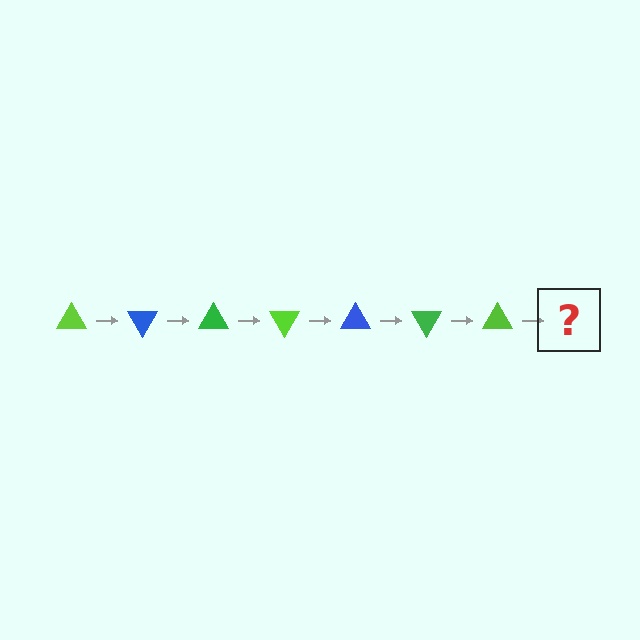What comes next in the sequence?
The next element should be a blue triangle, rotated 420 degrees from the start.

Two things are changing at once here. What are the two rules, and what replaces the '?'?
The two rules are that it rotates 60 degrees each step and the color cycles through lime, blue, and green. The '?' should be a blue triangle, rotated 420 degrees from the start.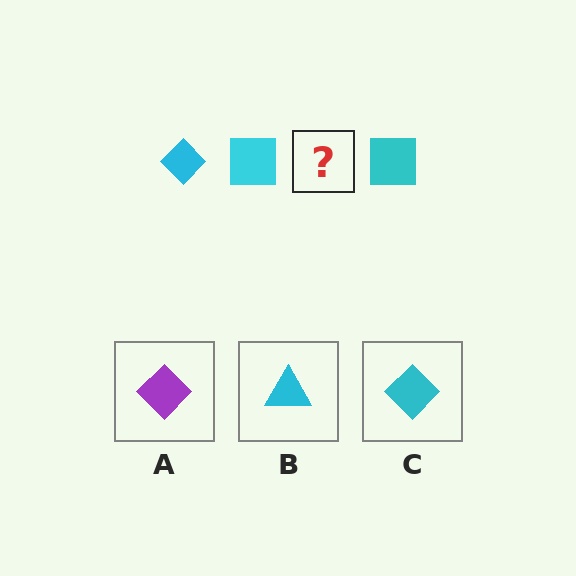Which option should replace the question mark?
Option C.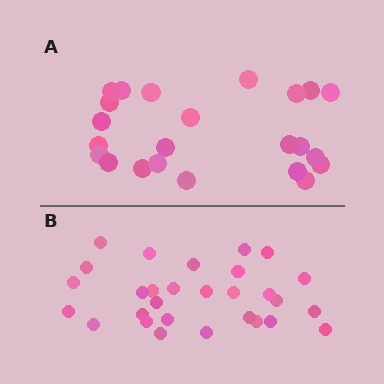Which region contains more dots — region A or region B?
Region B (the bottom region) has more dots.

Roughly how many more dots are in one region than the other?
Region B has about 6 more dots than region A.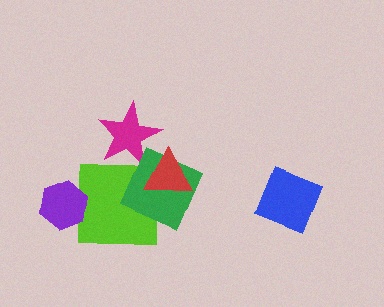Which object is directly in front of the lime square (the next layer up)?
The purple hexagon is directly in front of the lime square.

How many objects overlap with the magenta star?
1 object overlaps with the magenta star.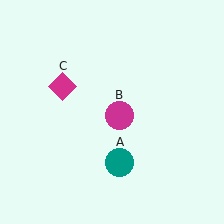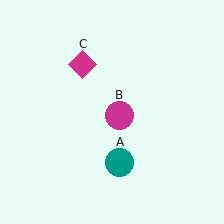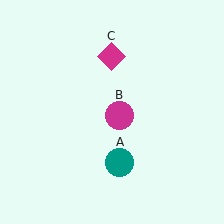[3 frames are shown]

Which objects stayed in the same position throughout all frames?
Teal circle (object A) and magenta circle (object B) remained stationary.